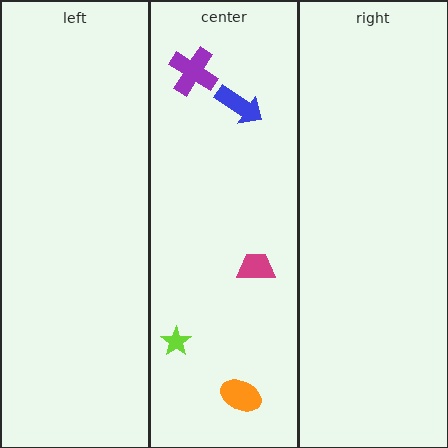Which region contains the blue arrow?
The center region.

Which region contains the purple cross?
The center region.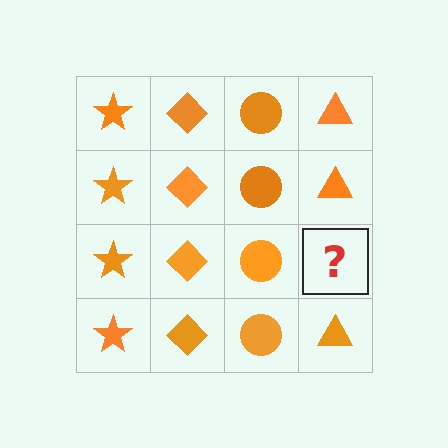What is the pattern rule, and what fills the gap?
The rule is that each column has a consistent shape. The gap should be filled with an orange triangle.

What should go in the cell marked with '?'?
The missing cell should contain an orange triangle.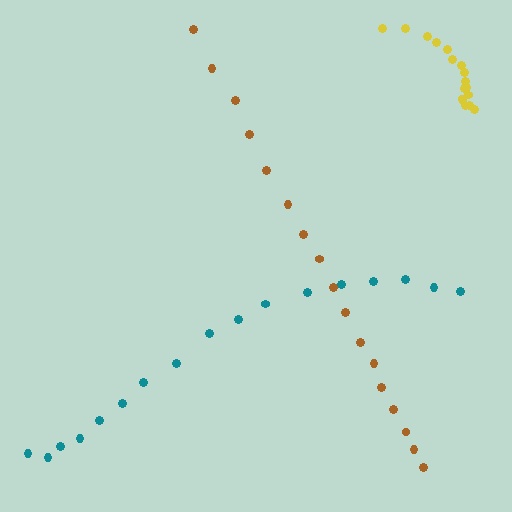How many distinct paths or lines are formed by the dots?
There are 3 distinct paths.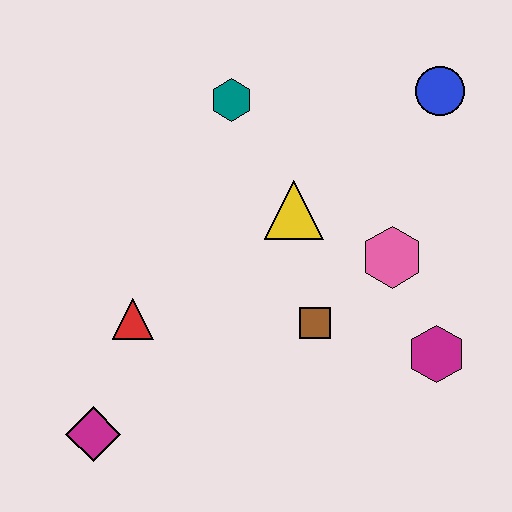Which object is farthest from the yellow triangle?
The magenta diamond is farthest from the yellow triangle.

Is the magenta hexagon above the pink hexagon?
No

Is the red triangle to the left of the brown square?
Yes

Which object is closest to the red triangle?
The magenta diamond is closest to the red triangle.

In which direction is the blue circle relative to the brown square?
The blue circle is above the brown square.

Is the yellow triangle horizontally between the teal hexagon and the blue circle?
Yes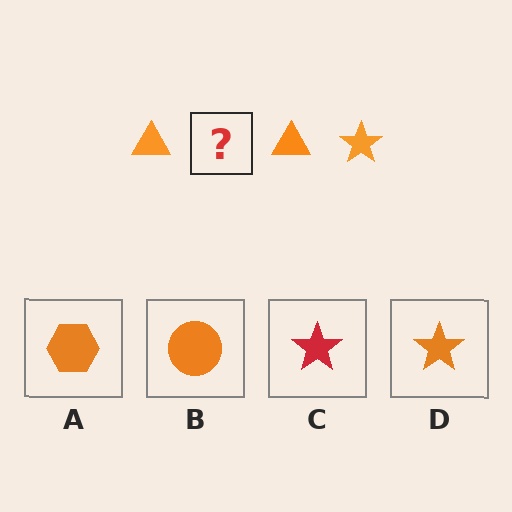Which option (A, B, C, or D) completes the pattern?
D.